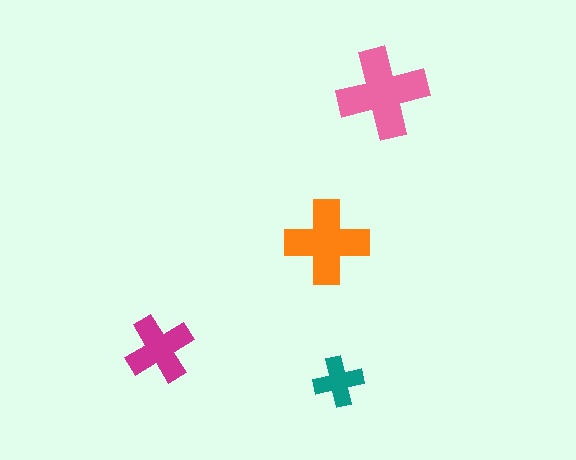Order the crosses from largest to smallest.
the pink one, the orange one, the magenta one, the teal one.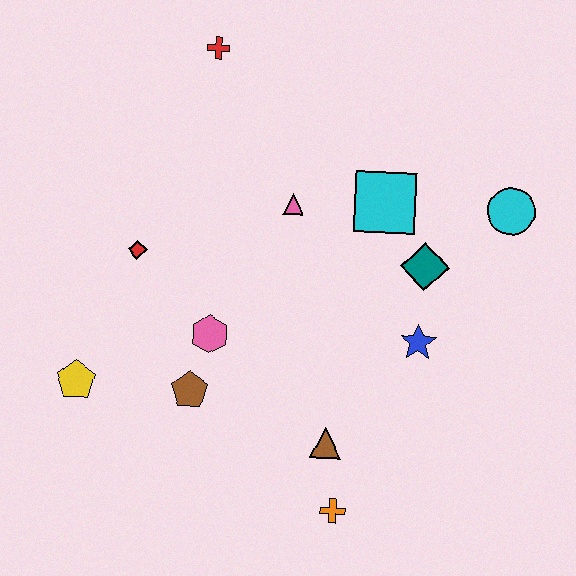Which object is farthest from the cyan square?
The yellow pentagon is farthest from the cyan square.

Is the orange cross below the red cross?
Yes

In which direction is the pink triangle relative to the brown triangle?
The pink triangle is above the brown triangle.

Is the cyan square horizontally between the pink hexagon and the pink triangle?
No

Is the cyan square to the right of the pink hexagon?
Yes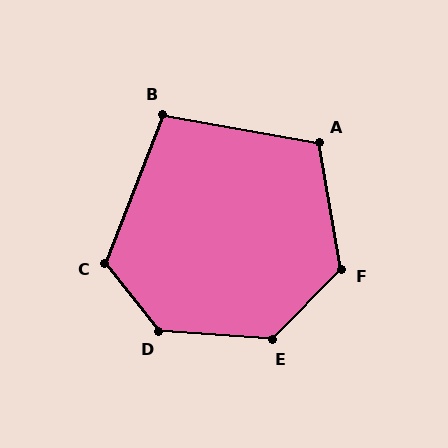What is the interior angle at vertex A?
Approximately 110 degrees (obtuse).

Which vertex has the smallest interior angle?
B, at approximately 101 degrees.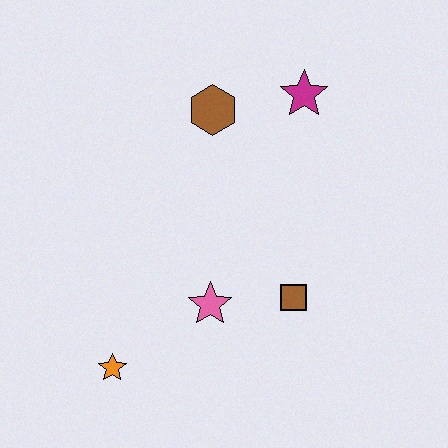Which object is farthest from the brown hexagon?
The orange star is farthest from the brown hexagon.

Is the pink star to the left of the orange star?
No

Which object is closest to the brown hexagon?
The magenta star is closest to the brown hexagon.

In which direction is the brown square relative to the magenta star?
The brown square is below the magenta star.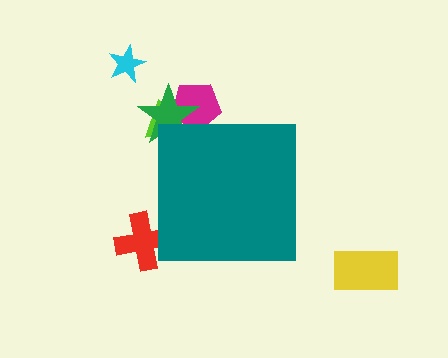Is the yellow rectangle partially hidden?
No, the yellow rectangle is fully visible.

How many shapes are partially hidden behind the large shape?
4 shapes are partially hidden.